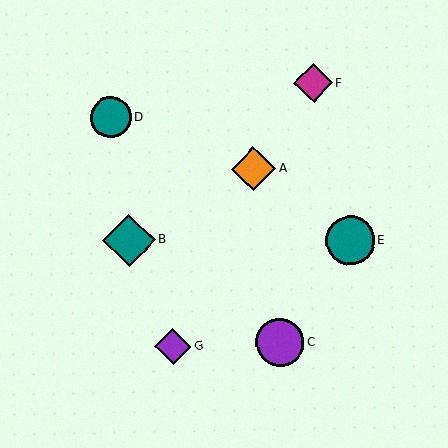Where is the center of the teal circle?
The center of the teal circle is at (350, 240).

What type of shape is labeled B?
Shape B is a teal diamond.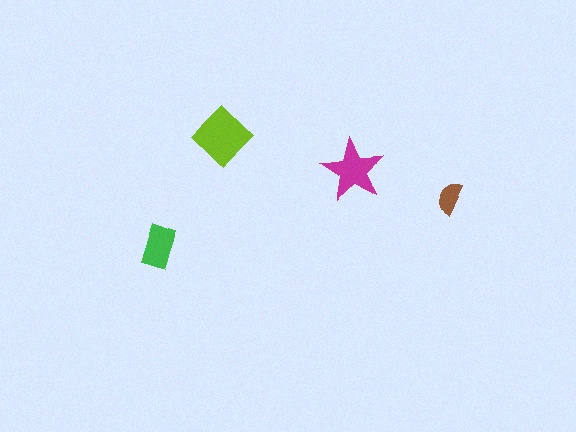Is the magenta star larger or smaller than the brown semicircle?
Larger.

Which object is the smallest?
The brown semicircle.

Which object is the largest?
The lime diamond.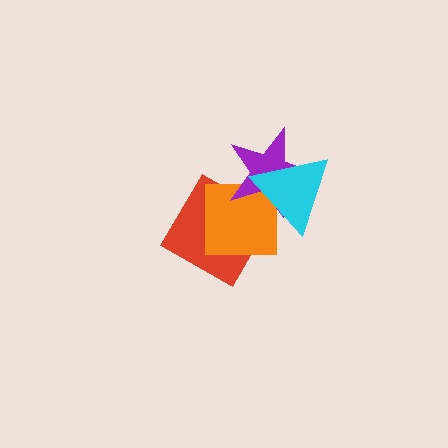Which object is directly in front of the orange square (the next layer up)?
The purple star is directly in front of the orange square.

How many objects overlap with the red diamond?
2 objects overlap with the red diamond.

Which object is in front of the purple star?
The cyan triangle is in front of the purple star.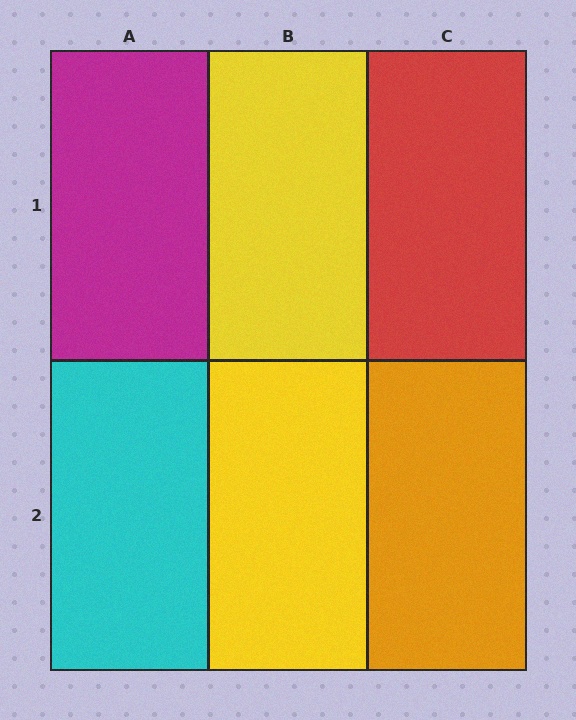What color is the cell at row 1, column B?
Yellow.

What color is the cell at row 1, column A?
Magenta.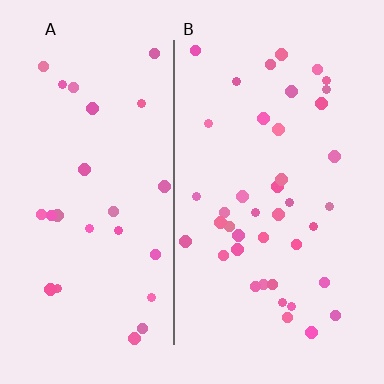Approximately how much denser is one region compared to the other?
Approximately 1.5× — region B over region A.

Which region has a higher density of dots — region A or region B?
B (the right).